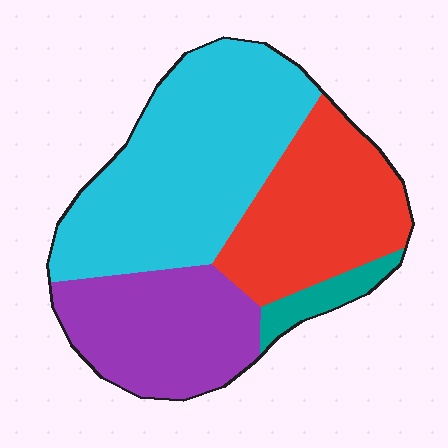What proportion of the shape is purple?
Purple takes up between a sixth and a third of the shape.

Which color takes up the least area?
Teal, at roughly 5%.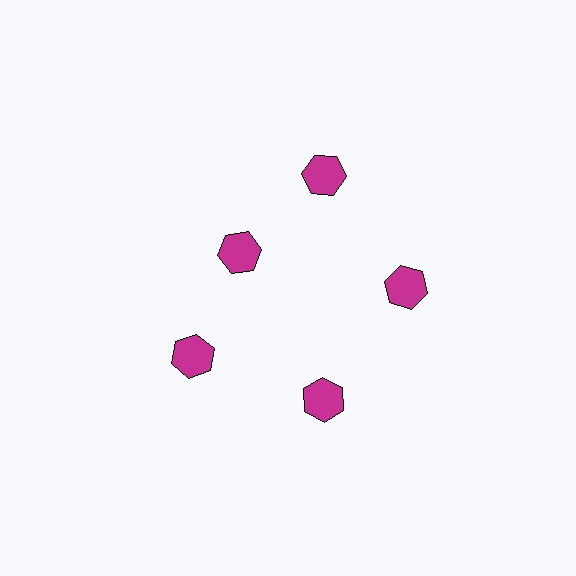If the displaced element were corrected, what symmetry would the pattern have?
It would have 5-fold rotational symmetry — the pattern would map onto itself every 72 degrees.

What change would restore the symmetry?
The symmetry would be restored by moving it outward, back onto the ring so that all 5 hexagons sit at equal angles and equal distance from the center.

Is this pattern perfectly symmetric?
No. The 5 magenta hexagons are arranged in a ring, but one element near the 10 o'clock position is pulled inward toward the center, breaking the 5-fold rotational symmetry.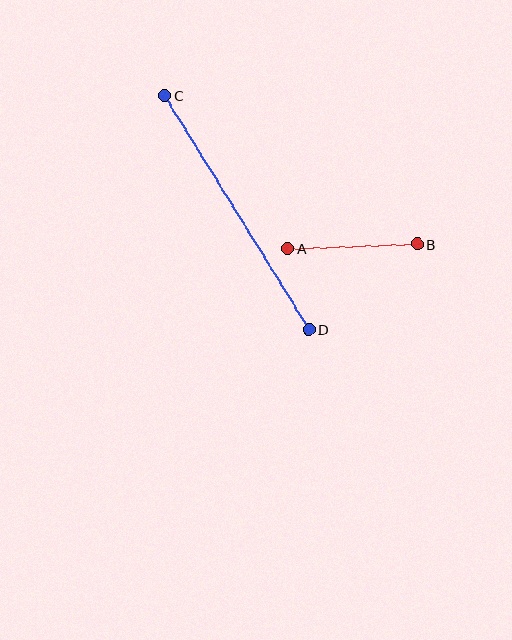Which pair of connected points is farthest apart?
Points C and D are farthest apart.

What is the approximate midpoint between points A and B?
The midpoint is at approximately (352, 246) pixels.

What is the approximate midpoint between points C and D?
The midpoint is at approximately (237, 212) pixels.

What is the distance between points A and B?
The distance is approximately 130 pixels.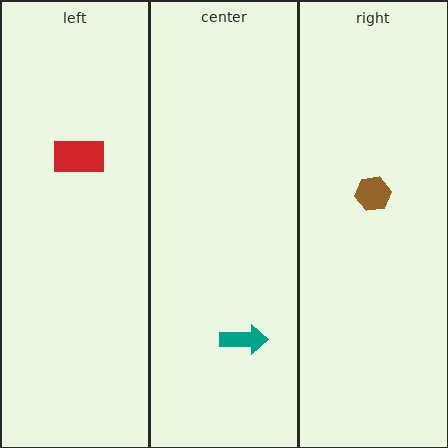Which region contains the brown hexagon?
The right region.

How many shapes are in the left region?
1.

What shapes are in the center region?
The teal arrow.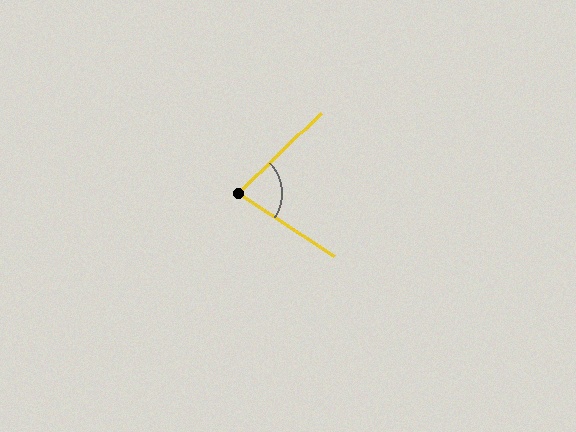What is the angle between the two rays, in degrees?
Approximately 77 degrees.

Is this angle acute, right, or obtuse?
It is acute.